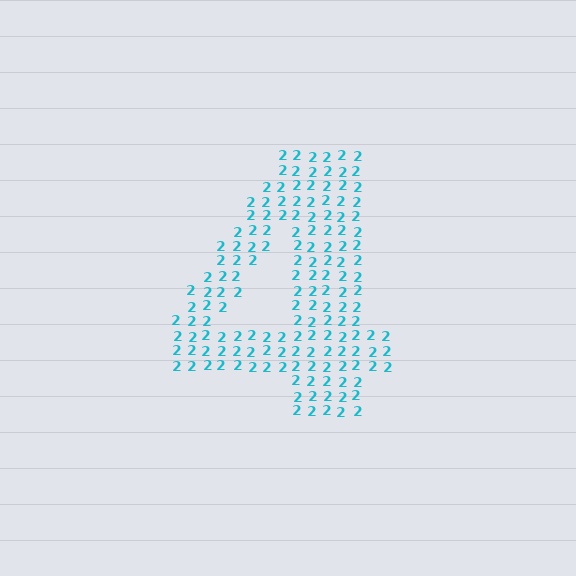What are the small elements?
The small elements are digit 2's.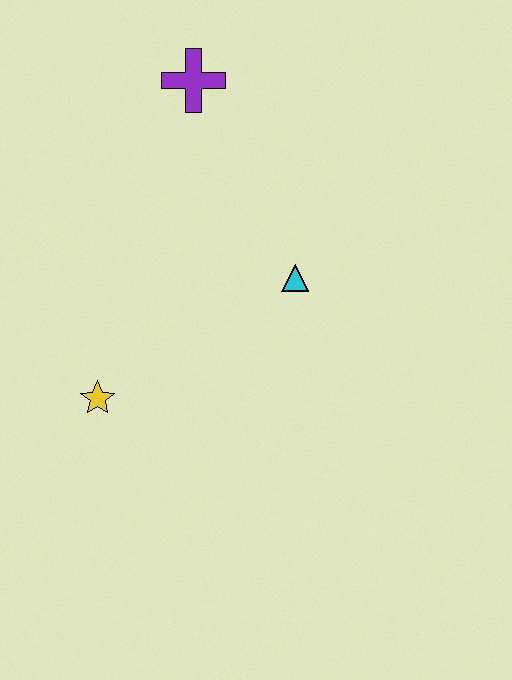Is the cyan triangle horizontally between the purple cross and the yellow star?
No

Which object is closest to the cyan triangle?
The purple cross is closest to the cyan triangle.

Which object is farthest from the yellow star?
The purple cross is farthest from the yellow star.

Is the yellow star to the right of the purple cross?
No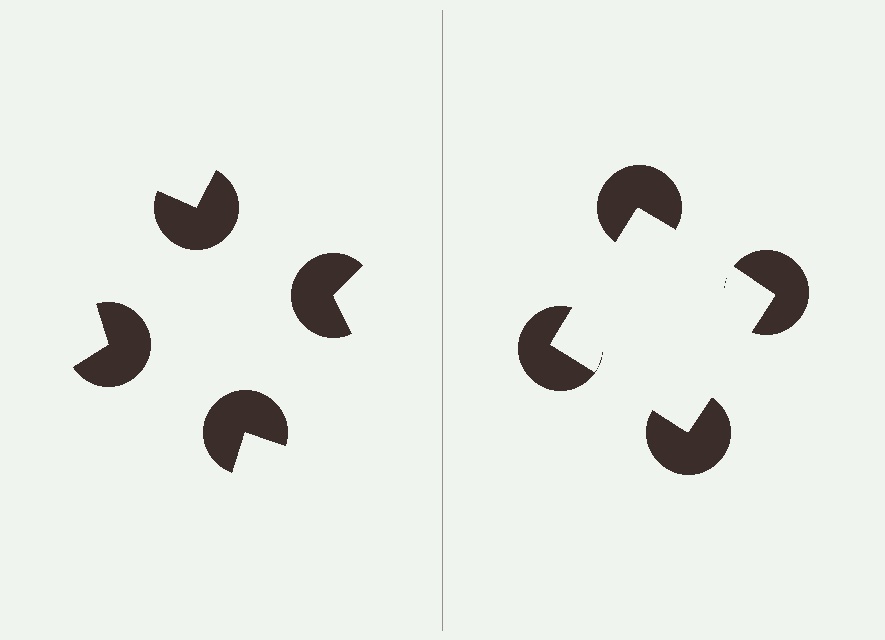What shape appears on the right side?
An illusory square.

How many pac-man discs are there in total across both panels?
8 — 4 on each side.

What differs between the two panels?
The pac-man discs are positioned identically on both sides; only the wedge orientations differ. On the right they align to a square; on the left they are misaligned.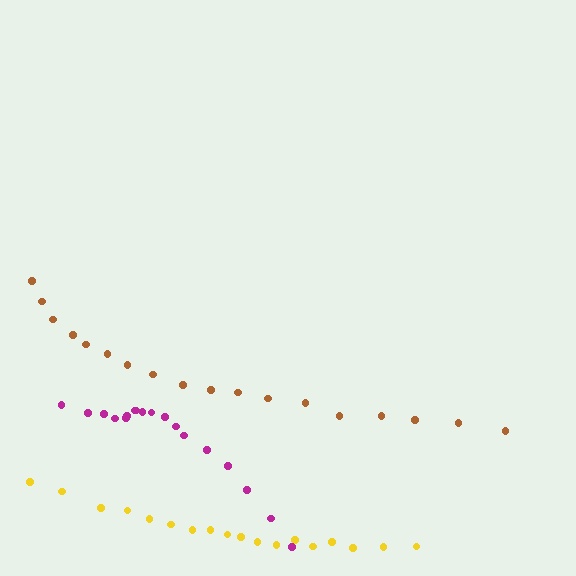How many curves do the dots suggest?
There are 3 distinct paths.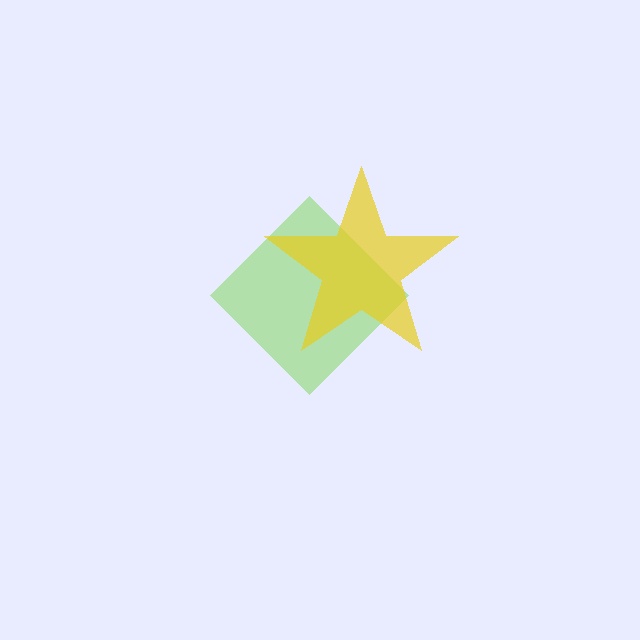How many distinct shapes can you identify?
There are 2 distinct shapes: a lime diamond, a yellow star.